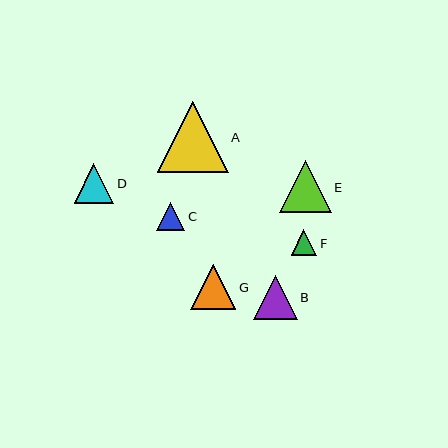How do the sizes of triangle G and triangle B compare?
Triangle G and triangle B are approximately the same size.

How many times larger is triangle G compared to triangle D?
Triangle G is approximately 1.1 times the size of triangle D.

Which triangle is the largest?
Triangle A is the largest with a size of approximately 71 pixels.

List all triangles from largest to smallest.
From largest to smallest: A, E, G, B, D, C, F.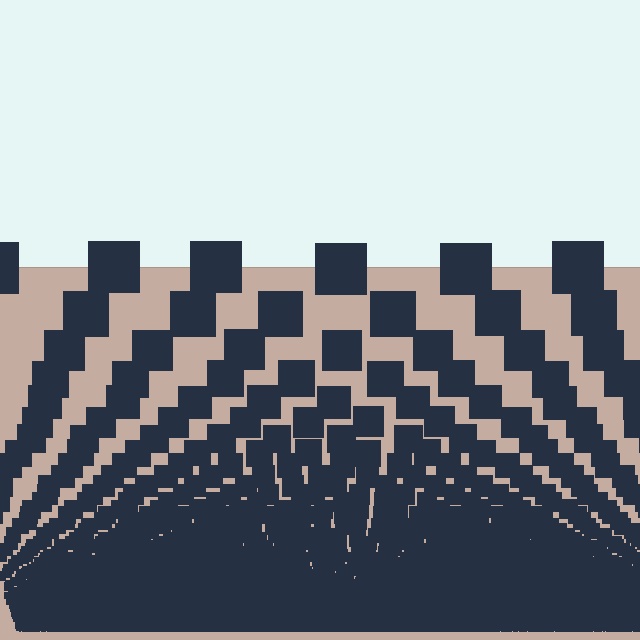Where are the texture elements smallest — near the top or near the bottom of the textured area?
Near the bottom.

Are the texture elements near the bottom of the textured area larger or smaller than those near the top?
Smaller. The gradient is inverted — elements near the bottom are smaller and denser.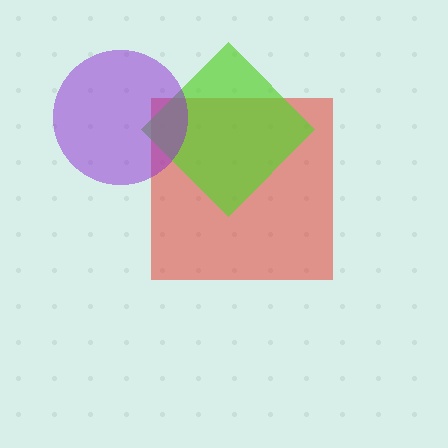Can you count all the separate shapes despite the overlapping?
Yes, there are 3 separate shapes.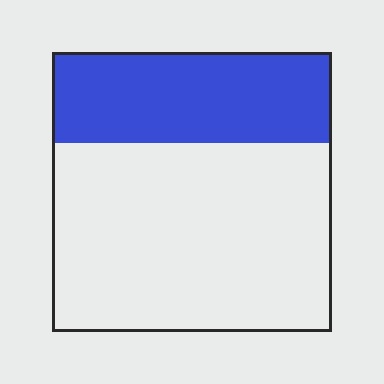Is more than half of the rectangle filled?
No.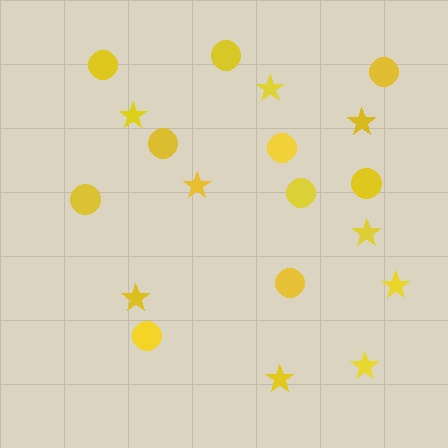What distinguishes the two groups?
There are 2 groups: one group of stars (9) and one group of circles (10).